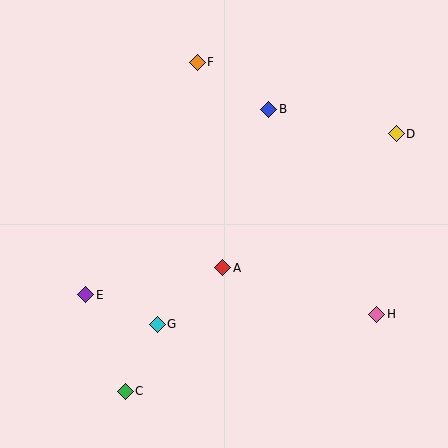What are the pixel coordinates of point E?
Point E is at (86, 295).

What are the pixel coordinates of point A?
Point A is at (223, 268).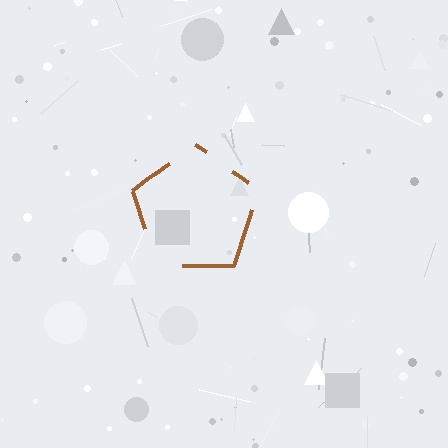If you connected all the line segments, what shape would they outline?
They would outline a pentagon.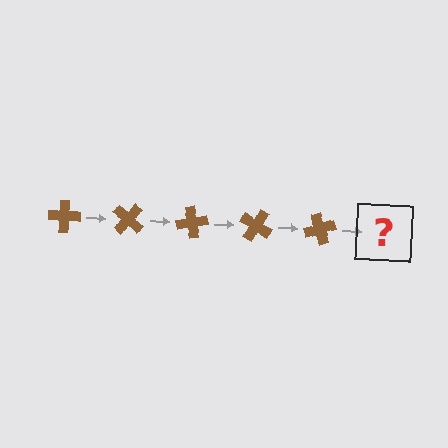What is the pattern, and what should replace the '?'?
The pattern is that the cross rotates 40 degrees each step. The '?' should be a brown cross rotated 200 degrees.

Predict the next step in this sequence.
The next step is a brown cross rotated 200 degrees.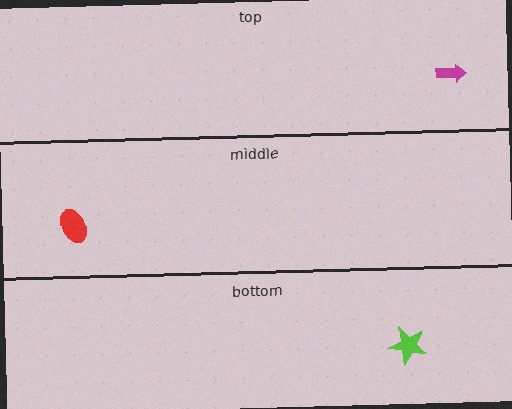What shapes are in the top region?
The magenta arrow.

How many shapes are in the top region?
1.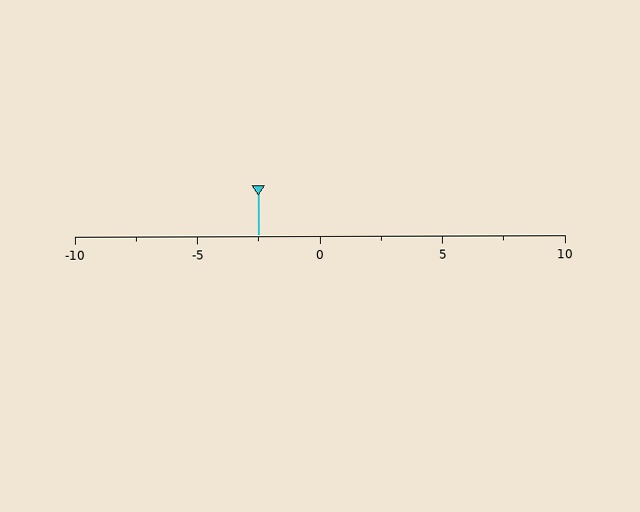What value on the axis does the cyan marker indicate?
The marker indicates approximately -2.5.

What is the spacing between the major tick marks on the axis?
The major ticks are spaced 5 apart.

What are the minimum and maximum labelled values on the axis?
The axis runs from -10 to 10.